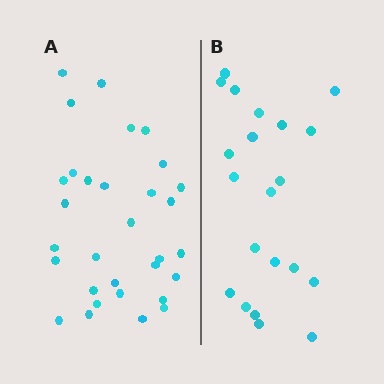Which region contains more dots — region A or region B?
Region A (the left region) has more dots.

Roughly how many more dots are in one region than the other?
Region A has roughly 10 or so more dots than region B.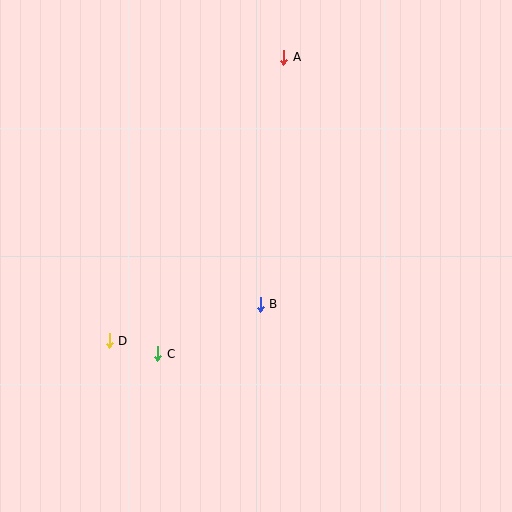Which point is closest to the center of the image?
Point B at (260, 304) is closest to the center.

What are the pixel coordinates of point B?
Point B is at (260, 304).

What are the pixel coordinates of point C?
Point C is at (158, 354).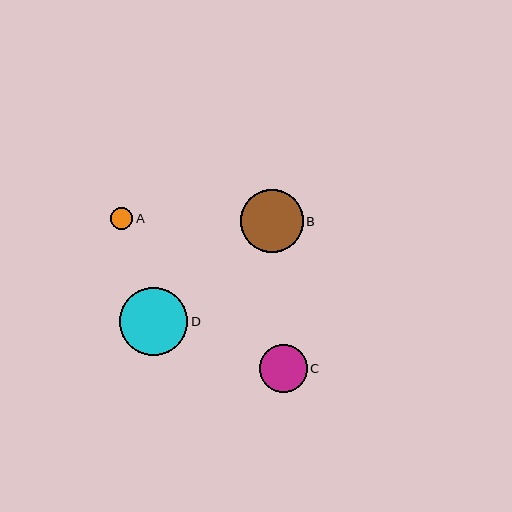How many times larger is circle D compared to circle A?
Circle D is approximately 3.0 times the size of circle A.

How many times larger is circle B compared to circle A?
Circle B is approximately 2.8 times the size of circle A.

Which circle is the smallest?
Circle A is the smallest with a size of approximately 22 pixels.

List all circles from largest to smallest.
From largest to smallest: D, B, C, A.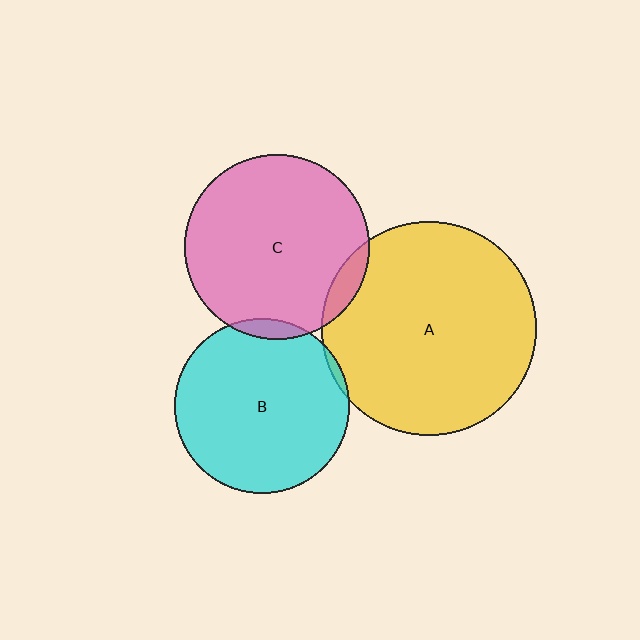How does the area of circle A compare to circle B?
Approximately 1.5 times.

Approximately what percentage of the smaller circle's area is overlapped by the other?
Approximately 5%.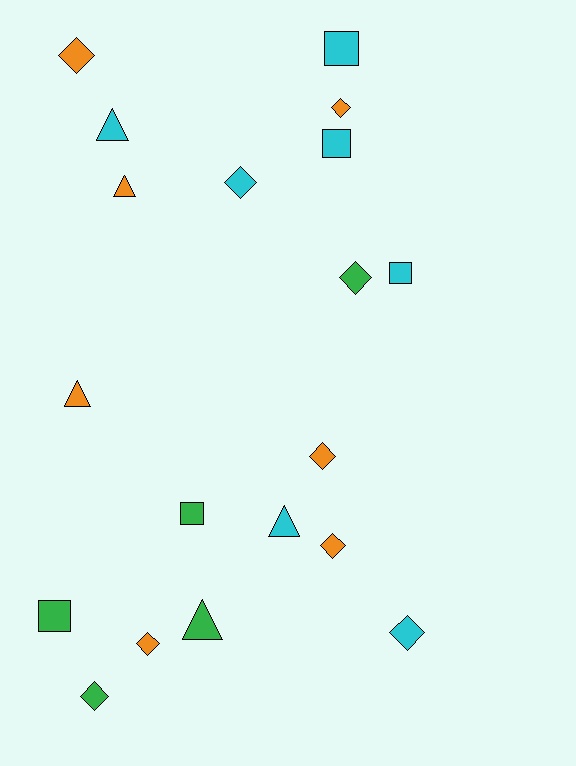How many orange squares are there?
There are no orange squares.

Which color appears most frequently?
Cyan, with 7 objects.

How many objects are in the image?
There are 19 objects.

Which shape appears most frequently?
Diamond, with 9 objects.